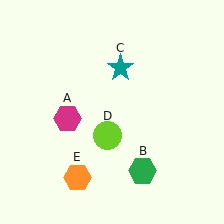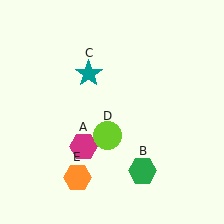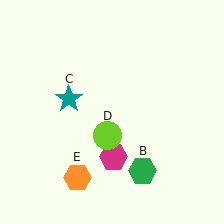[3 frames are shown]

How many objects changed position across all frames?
2 objects changed position: magenta hexagon (object A), teal star (object C).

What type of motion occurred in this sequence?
The magenta hexagon (object A), teal star (object C) rotated counterclockwise around the center of the scene.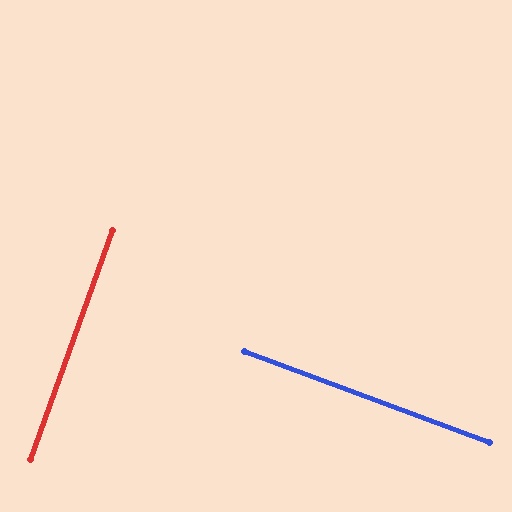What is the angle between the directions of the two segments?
Approximately 89 degrees.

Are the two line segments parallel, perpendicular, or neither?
Perpendicular — they meet at approximately 89°.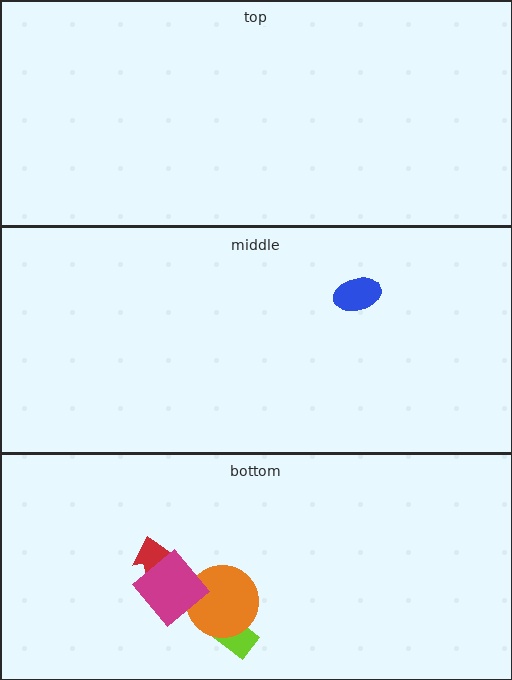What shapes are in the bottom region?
The lime rectangle, the red arrow, the orange circle, the magenta diamond.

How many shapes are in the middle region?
1.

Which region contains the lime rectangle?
The bottom region.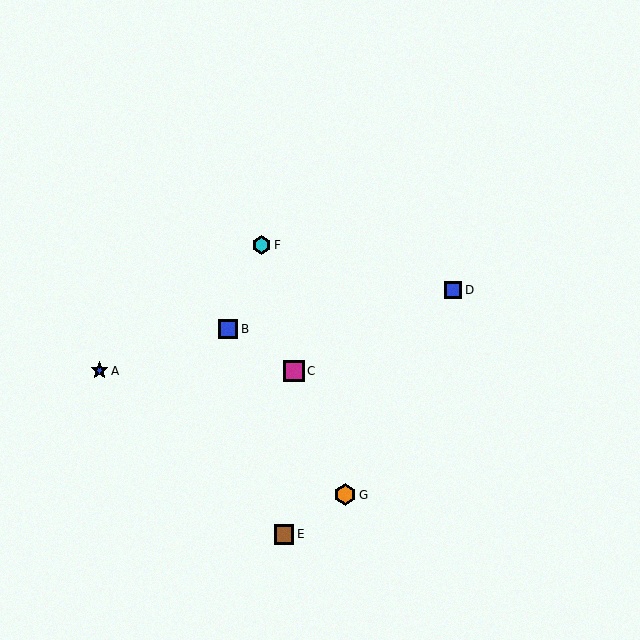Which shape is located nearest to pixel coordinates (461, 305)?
The blue square (labeled D) at (453, 290) is nearest to that location.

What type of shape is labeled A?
Shape A is a blue star.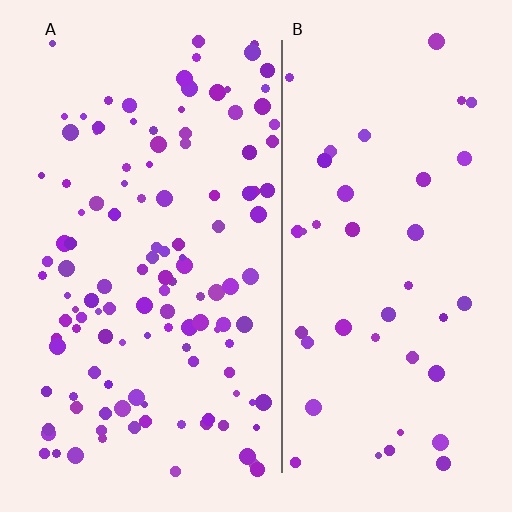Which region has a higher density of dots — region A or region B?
A (the left).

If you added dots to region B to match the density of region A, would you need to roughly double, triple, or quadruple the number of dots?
Approximately triple.